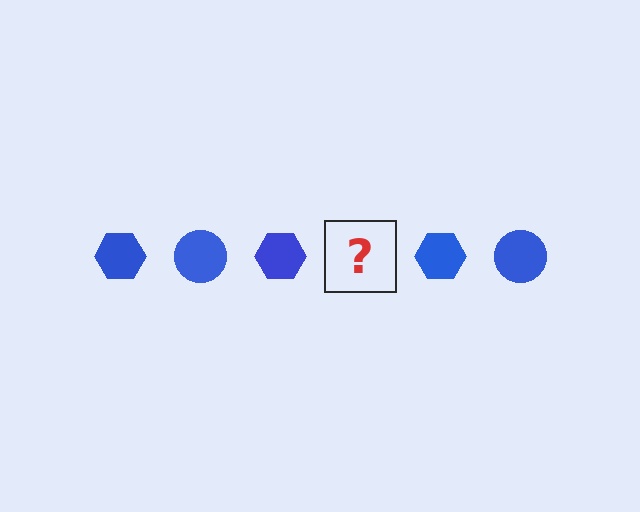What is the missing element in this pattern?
The missing element is a blue circle.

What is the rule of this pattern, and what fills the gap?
The rule is that the pattern cycles through hexagon, circle shapes in blue. The gap should be filled with a blue circle.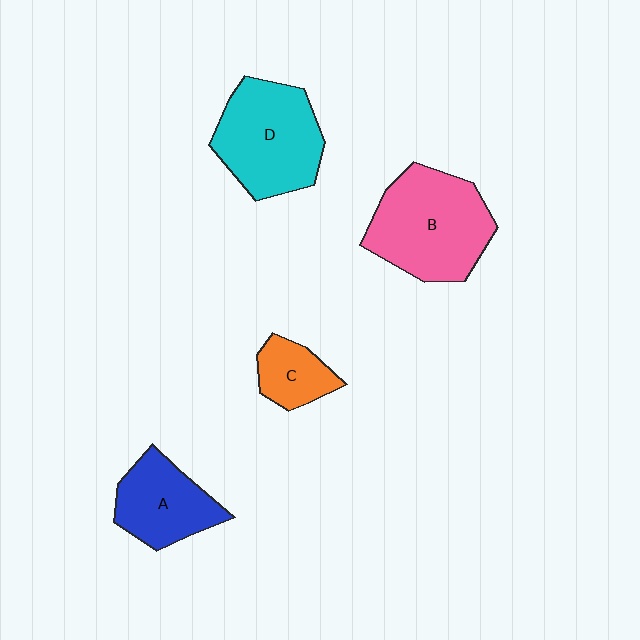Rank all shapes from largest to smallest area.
From largest to smallest: B (pink), D (cyan), A (blue), C (orange).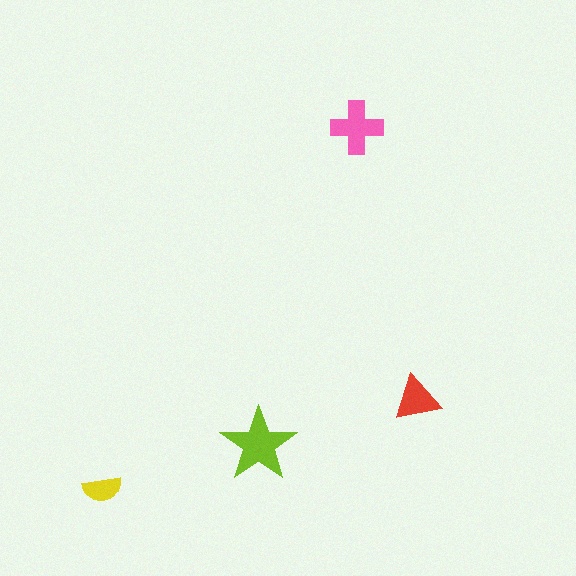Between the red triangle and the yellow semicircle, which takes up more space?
The red triangle.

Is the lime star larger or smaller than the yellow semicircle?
Larger.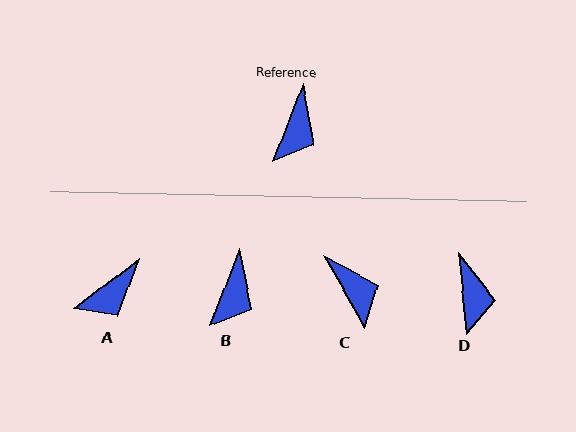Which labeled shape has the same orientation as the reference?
B.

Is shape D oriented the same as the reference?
No, it is off by about 27 degrees.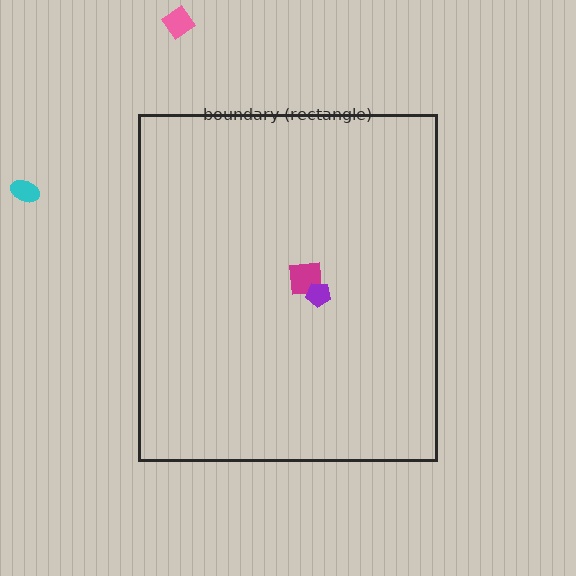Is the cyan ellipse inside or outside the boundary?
Outside.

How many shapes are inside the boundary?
2 inside, 2 outside.